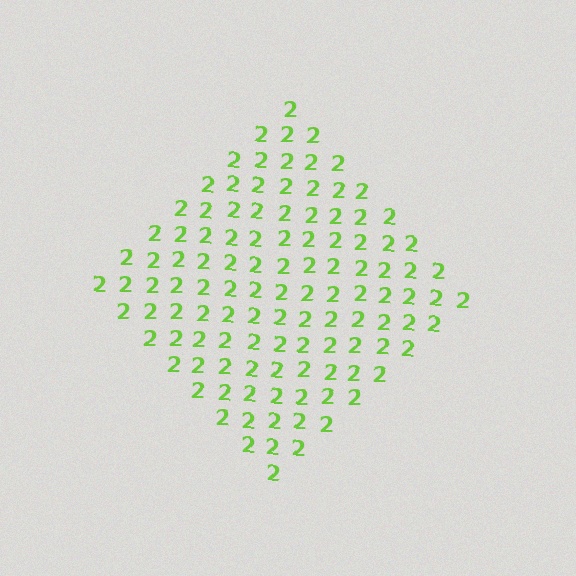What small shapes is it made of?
It is made of small digit 2's.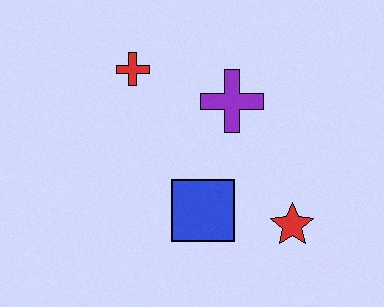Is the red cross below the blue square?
No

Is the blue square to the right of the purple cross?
No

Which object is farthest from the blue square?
The red cross is farthest from the blue square.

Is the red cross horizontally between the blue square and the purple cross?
No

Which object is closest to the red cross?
The purple cross is closest to the red cross.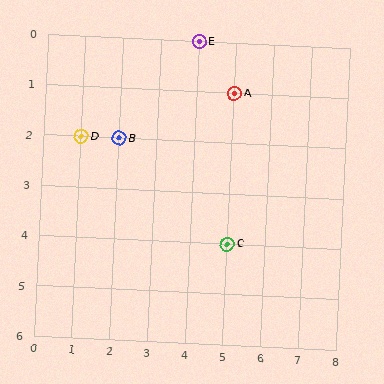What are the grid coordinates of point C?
Point C is at grid coordinates (5, 4).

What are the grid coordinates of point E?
Point E is at grid coordinates (4, 0).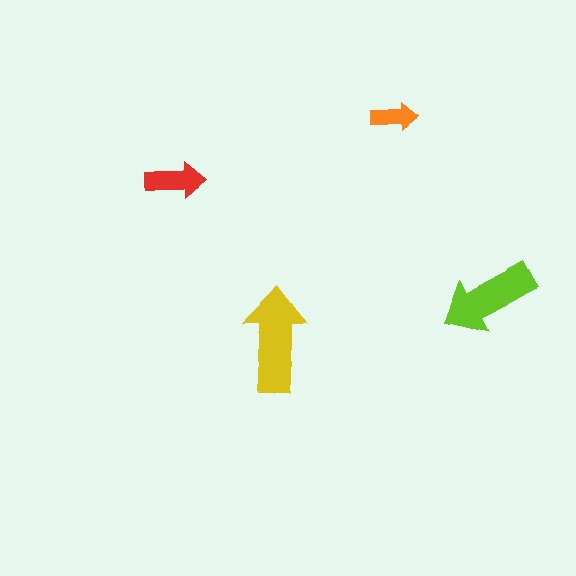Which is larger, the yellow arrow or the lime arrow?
The yellow one.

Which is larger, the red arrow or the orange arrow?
The red one.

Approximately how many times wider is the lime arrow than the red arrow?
About 1.5 times wider.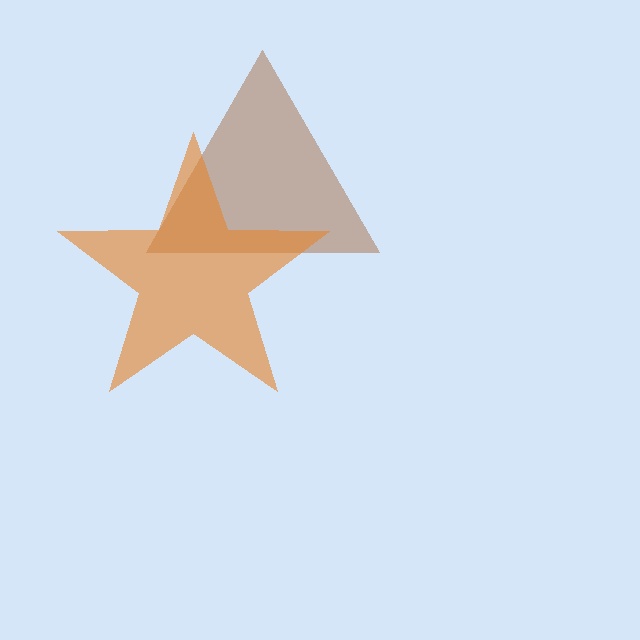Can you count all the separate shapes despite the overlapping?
Yes, there are 2 separate shapes.